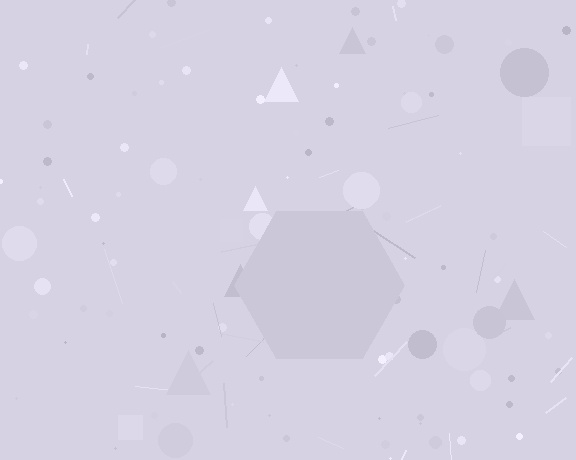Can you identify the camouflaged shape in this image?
The camouflaged shape is a hexagon.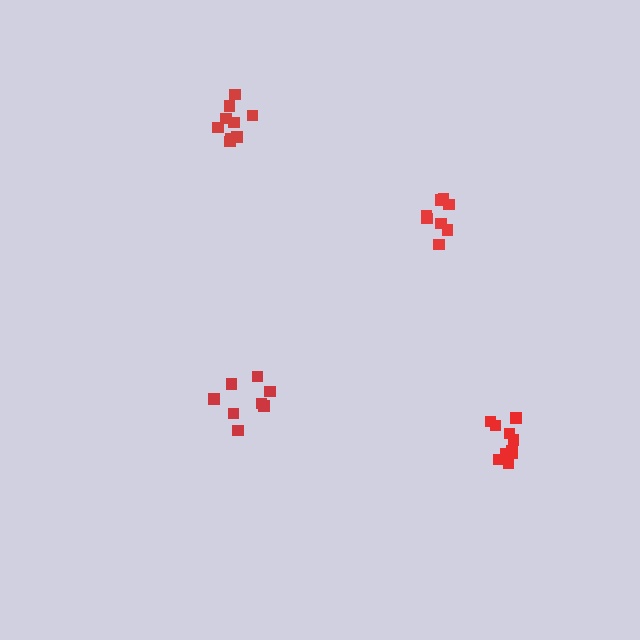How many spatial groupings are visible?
There are 4 spatial groupings.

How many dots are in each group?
Group 1: 10 dots, Group 2: 8 dots, Group 3: 8 dots, Group 4: 9 dots (35 total).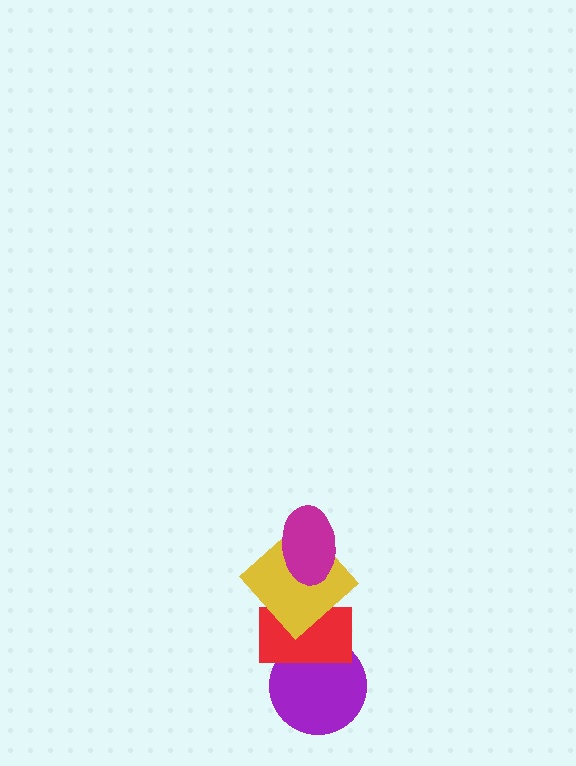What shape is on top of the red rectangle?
The yellow diamond is on top of the red rectangle.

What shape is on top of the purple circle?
The red rectangle is on top of the purple circle.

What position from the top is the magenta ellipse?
The magenta ellipse is 1st from the top.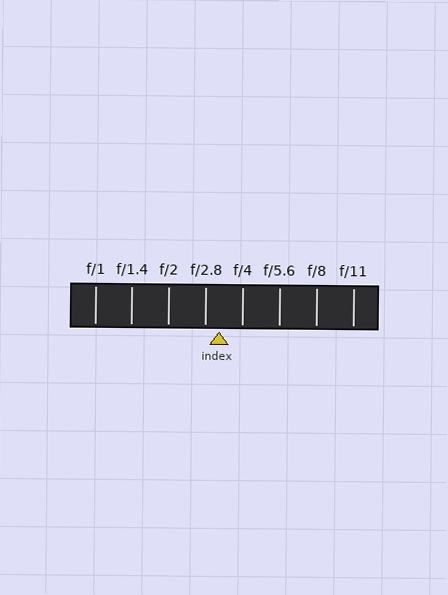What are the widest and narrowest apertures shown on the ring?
The widest aperture shown is f/1 and the narrowest is f/11.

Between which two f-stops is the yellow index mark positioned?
The index mark is between f/2.8 and f/4.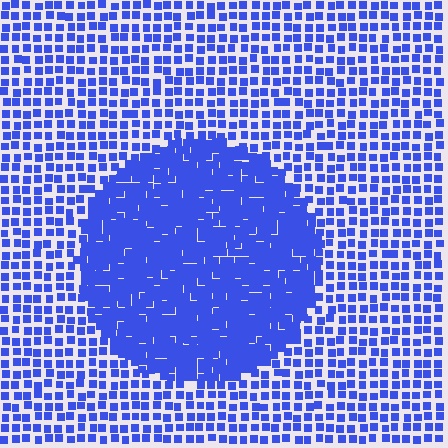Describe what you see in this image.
The image contains small blue elements arranged at two different densities. A circle-shaped region is visible where the elements are more densely packed than the surrounding area.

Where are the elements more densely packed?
The elements are more densely packed inside the circle boundary.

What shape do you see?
I see a circle.